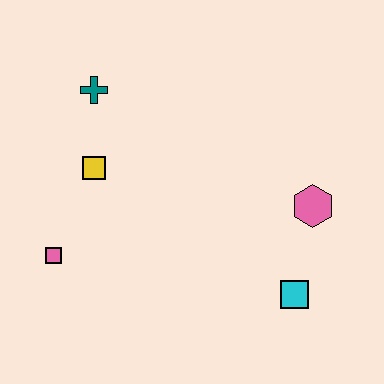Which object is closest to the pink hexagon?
The cyan square is closest to the pink hexagon.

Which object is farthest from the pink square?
The pink hexagon is farthest from the pink square.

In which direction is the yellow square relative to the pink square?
The yellow square is above the pink square.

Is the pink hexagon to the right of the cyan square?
Yes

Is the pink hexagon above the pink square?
Yes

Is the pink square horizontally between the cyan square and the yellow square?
No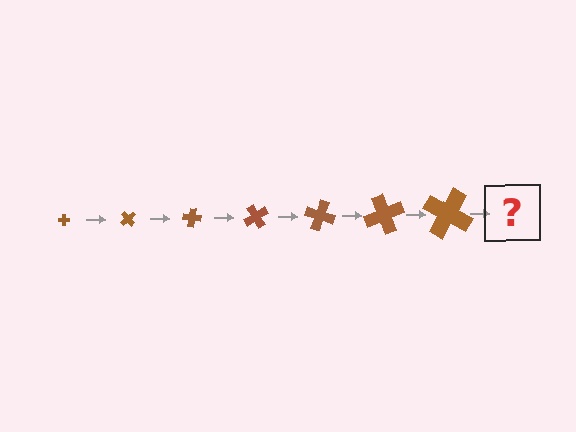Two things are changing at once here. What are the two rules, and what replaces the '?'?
The two rules are that the cross grows larger each step and it rotates 50 degrees each step. The '?' should be a cross, larger than the previous one and rotated 350 degrees from the start.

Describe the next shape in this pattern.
It should be a cross, larger than the previous one and rotated 350 degrees from the start.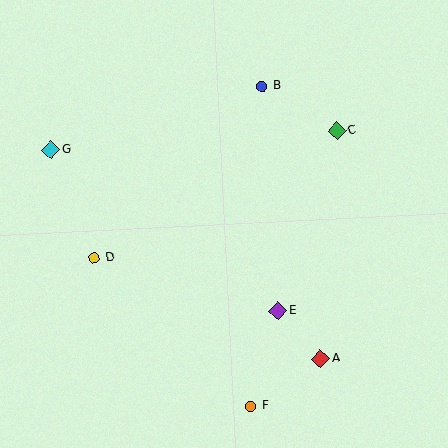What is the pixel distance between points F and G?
The distance between F and G is 325 pixels.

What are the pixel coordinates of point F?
Point F is at (251, 406).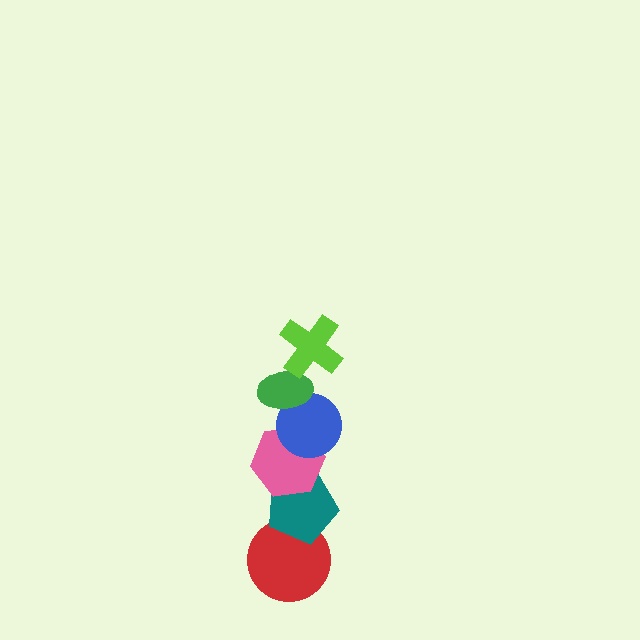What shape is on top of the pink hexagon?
The blue circle is on top of the pink hexagon.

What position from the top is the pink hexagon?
The pink hexagon is 4th from the top.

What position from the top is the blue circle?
The blue circle is 3rd from the top.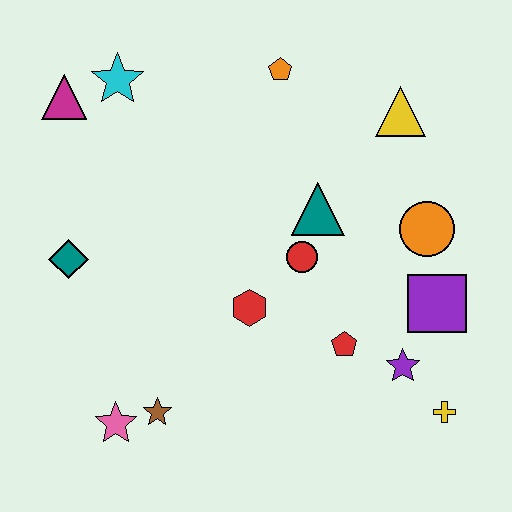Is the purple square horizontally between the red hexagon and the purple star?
No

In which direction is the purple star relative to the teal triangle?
The purple star is below the teal triangle.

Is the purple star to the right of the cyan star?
Yes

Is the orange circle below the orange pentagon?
Yes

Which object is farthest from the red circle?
The magenta triangle is farthest from the red circle.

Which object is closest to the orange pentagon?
The yellow triangle is closest to the orange pentagon.